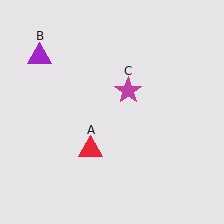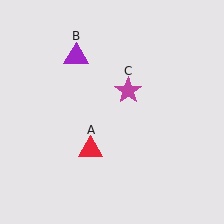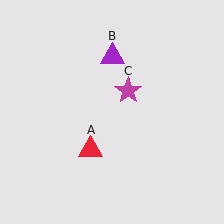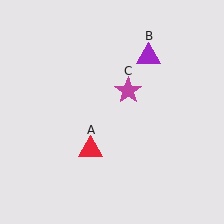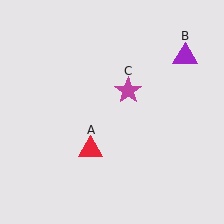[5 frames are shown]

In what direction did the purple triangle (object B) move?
The purple triangle (object B) moved right.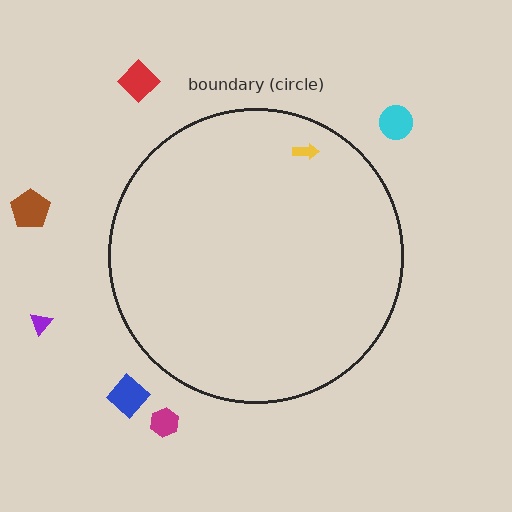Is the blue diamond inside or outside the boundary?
Outside.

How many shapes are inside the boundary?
1 inside, 6 outside.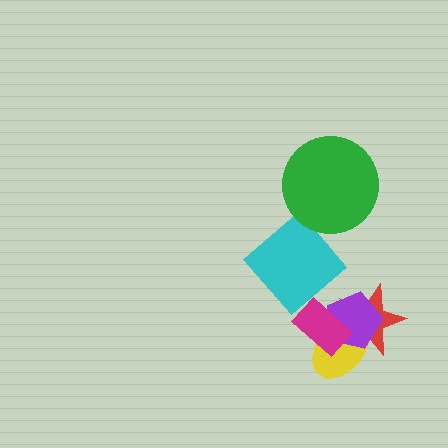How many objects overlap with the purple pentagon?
3 objects overlap with the purple pentagon.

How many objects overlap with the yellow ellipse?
3 objects overlap with the yellow ellipse.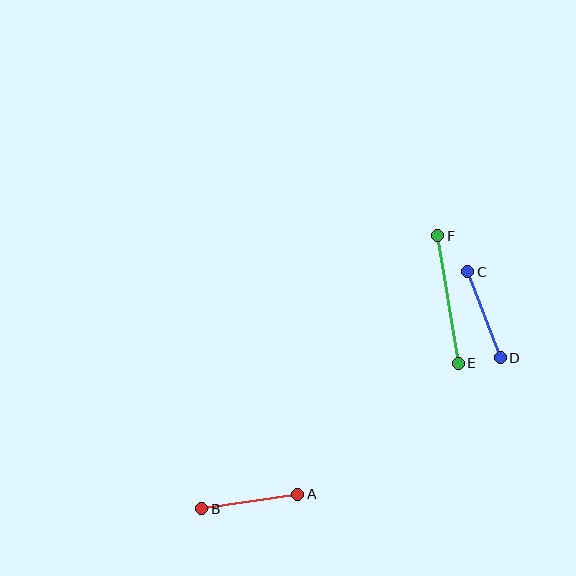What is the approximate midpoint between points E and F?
The midpoint is at approximately (448, 300) pixels.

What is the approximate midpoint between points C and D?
The midpoint is at approximately (484, 315) pixels.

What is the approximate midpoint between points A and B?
The midpoint is at approximately (250, 502) pixels.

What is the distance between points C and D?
The distance is approximately 92 pixels.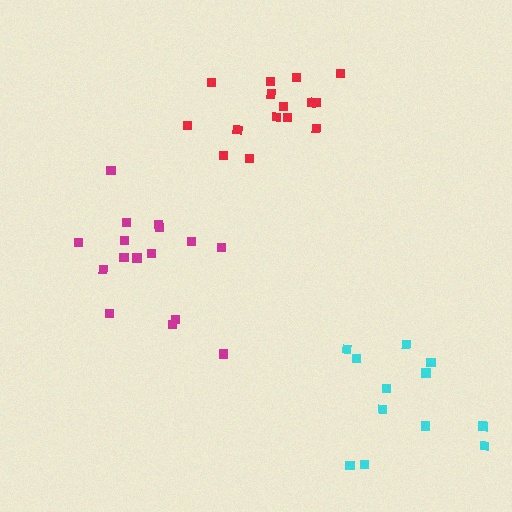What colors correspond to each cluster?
The clusters are colored: cyan, red, magenta.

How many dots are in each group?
Group 1: 12 dots, Group 2: 15 dots, Group 3: 16 dots (43 total).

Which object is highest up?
The red cluster is topmost.